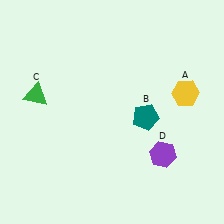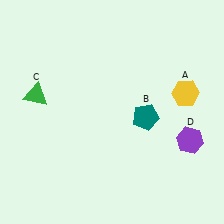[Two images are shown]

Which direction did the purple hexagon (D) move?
The purple hexagon (D) moved right.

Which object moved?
The purple hexagon (D) moved right.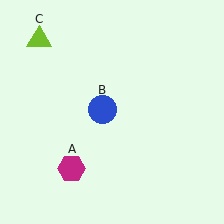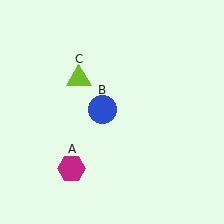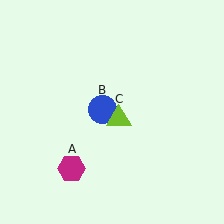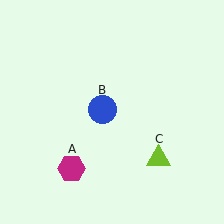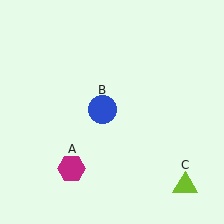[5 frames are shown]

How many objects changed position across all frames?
1 object changed position: lime triangle (object C).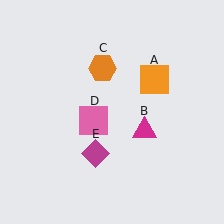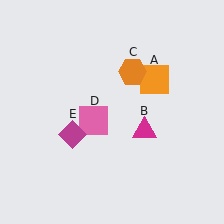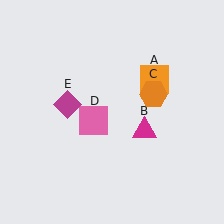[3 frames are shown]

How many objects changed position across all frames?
2 objects changed position: orange hexagon (object C), magenta diamond (object E).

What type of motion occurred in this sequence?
The orange hexagon (object C), magenta diamond (object E) rotated clockwise around the center of the scene.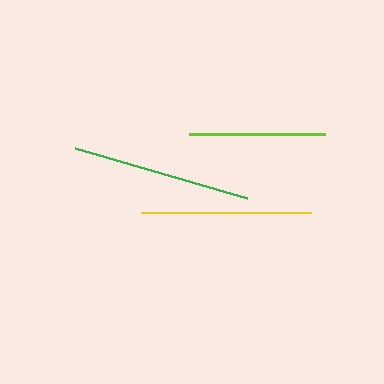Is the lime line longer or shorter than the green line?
The green line is longer than the lime line.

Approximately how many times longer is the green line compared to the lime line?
The green line is approximately 1.3 times the length of the lime line.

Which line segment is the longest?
The green line is the longest at approximately 179 pixels.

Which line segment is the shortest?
The lime line is the shortest at approximately 136 pixels.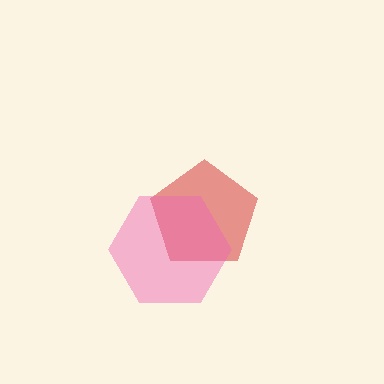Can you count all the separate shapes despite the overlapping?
Yes, there are 2 separate shapes.